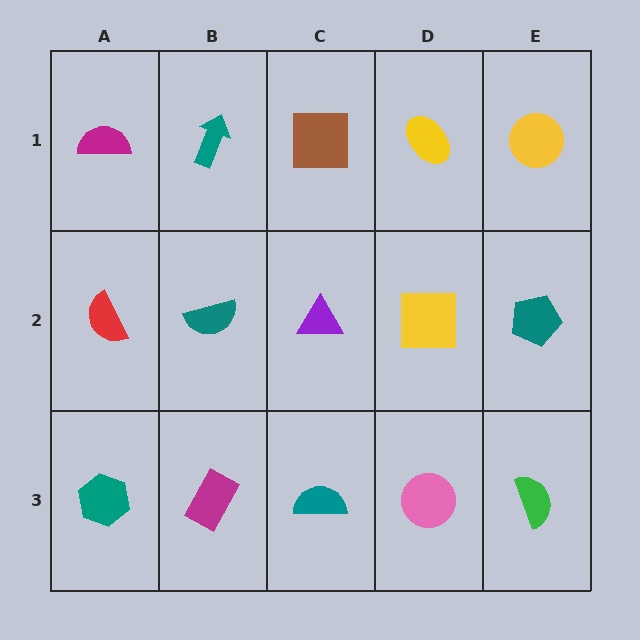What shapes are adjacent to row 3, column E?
A teal pentagon (row 2, column E), a pink circle (row 3, column D).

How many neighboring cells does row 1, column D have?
3.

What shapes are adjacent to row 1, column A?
A red semicircle (row 2, column A), a teal arrow (row 1, column B).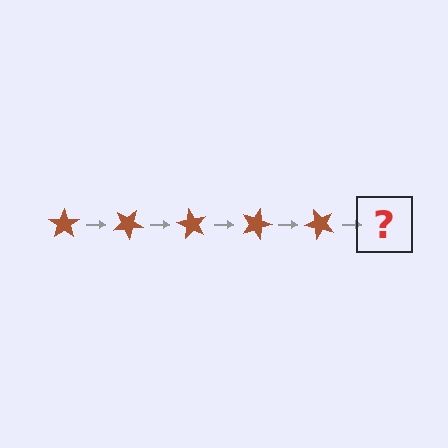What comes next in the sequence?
The next element should be a brown star rotated 150 degrees.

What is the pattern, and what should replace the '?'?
The pattern is that the star rotates 30 degrees each step. The '?' should be a brown star rotated 150 degrees.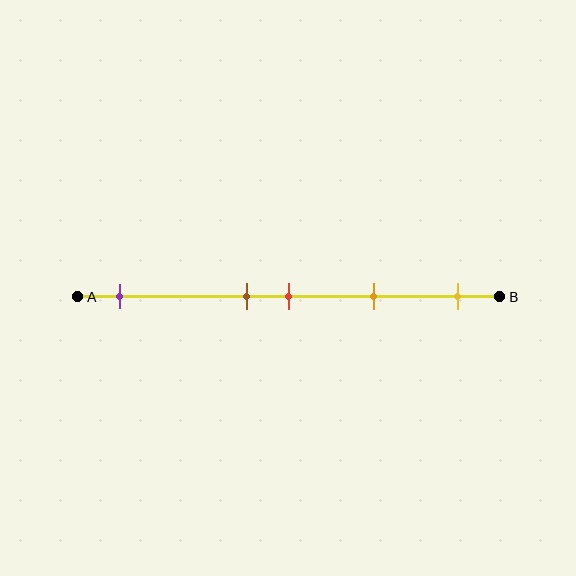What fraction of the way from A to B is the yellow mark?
The yellow mark is approximately 90% (0.9) of the way from A to B.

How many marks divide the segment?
There are 5 marks dividing the segment.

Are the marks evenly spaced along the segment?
No, the marks are not evenly spaced.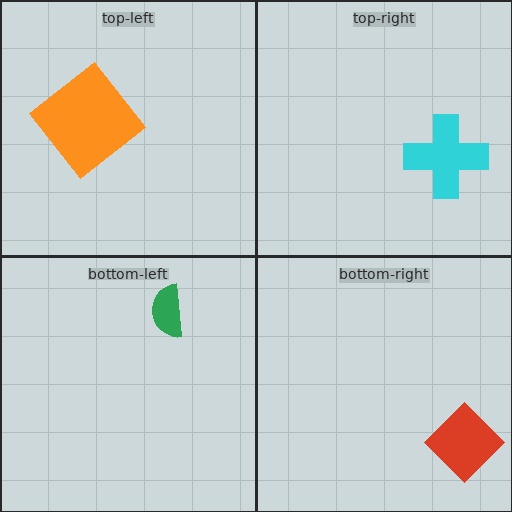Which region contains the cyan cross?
The top-right region.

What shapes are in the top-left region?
The orange diamond.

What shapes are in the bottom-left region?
The green semicircle.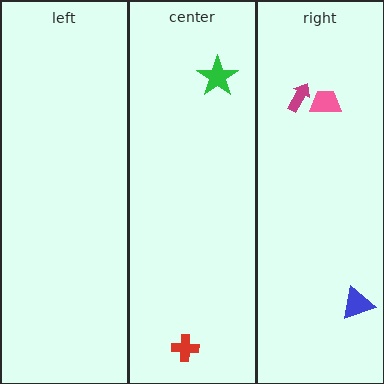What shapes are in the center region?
The green star, the red cross.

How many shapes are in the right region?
3.